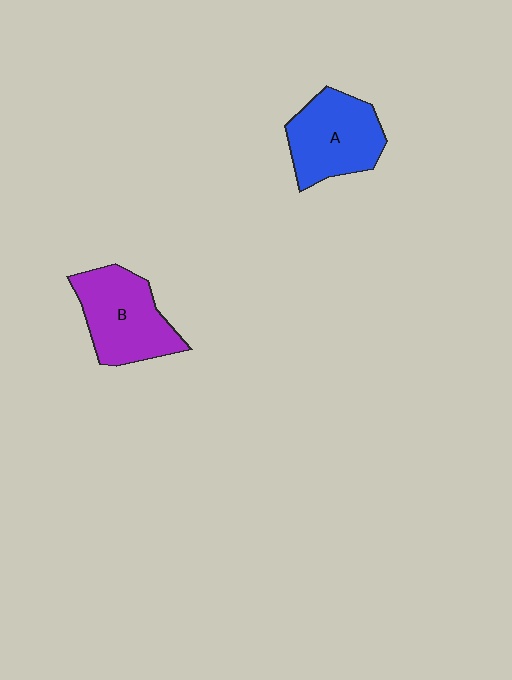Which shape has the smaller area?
Shape A (blue).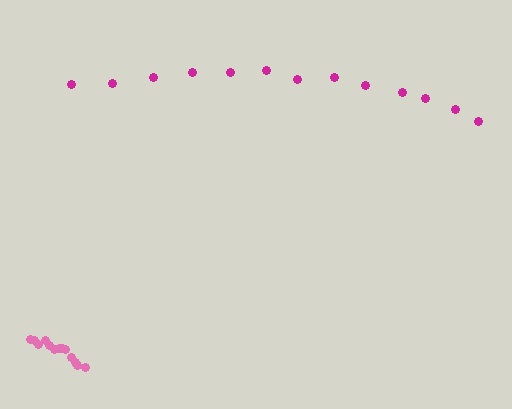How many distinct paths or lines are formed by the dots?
There are 2 distinct paths.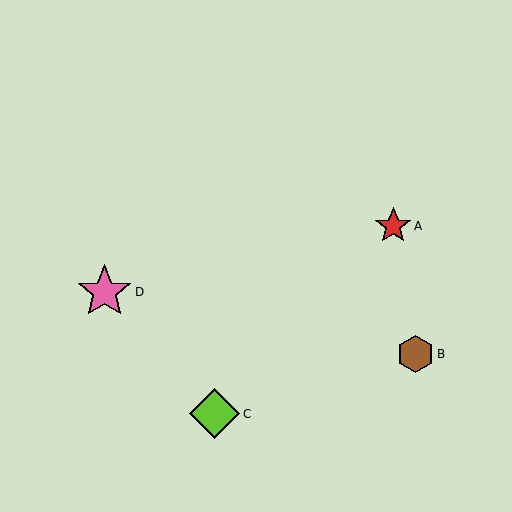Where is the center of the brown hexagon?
The center of the brown hexagon is at (415, 354).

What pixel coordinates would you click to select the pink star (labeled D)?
Click at (105, 292) to select the pink star D.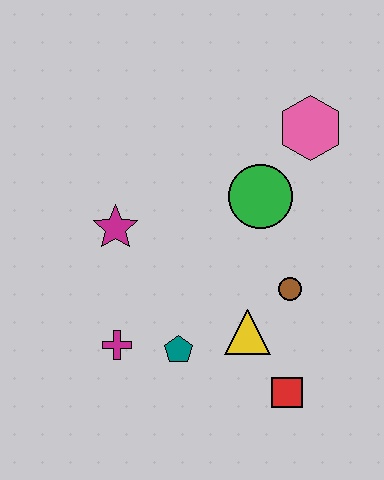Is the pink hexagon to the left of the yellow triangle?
No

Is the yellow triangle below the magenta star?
Yes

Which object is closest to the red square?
The yellow triangle is closest to the red square.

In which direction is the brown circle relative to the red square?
The brown circle is above the red square.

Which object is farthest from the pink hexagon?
The magenta cross is farthest from the pink hexagon.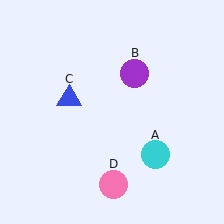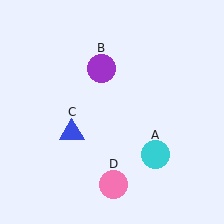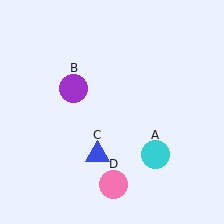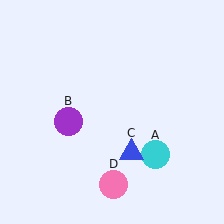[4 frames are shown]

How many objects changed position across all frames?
2 objects changed position: purple circle (object B), blue triangle (object C).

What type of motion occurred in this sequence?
The purple circle (object B), blue triangle (object C) rotated counterclockwise around the center of the scene.